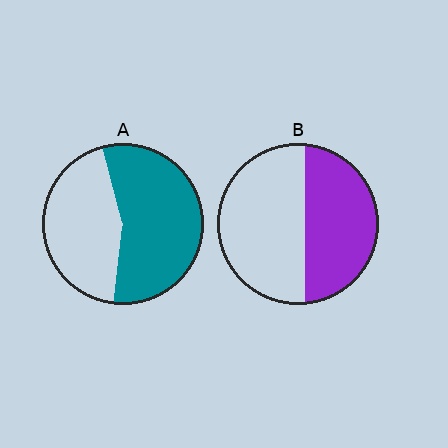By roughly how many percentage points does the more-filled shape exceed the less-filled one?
By roughly 10 percentage points (A over B).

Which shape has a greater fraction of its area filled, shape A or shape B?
Shape A.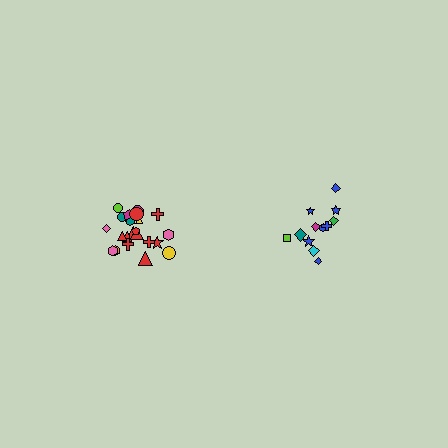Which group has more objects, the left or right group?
The left group.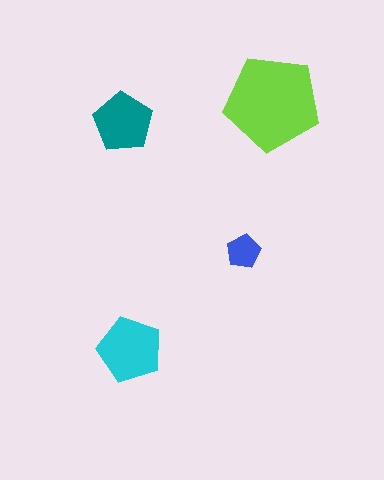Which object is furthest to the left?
The teal pentagon is leftmost.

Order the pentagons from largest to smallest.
the lime one, the cyan one, the teal one, the blue one.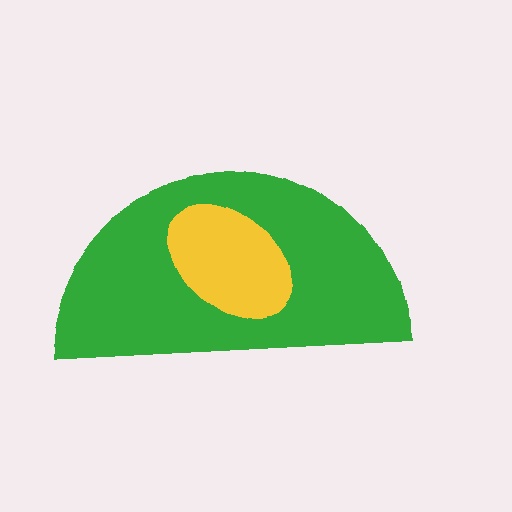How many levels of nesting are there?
2.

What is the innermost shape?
The yellow ellipse.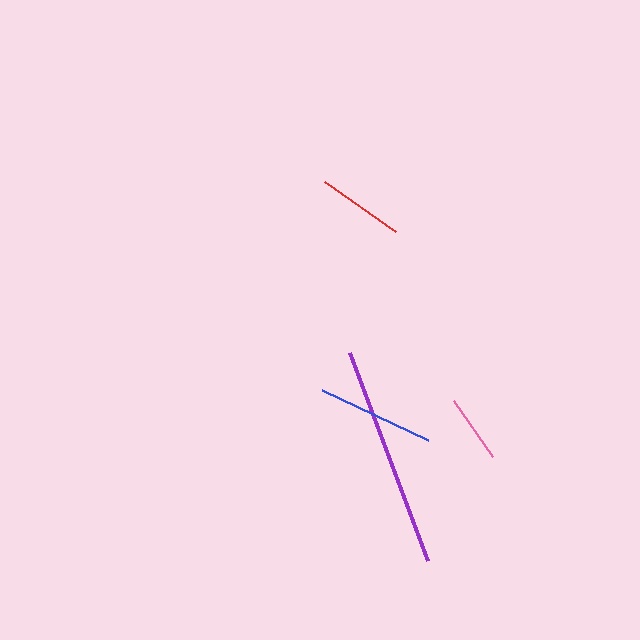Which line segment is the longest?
The purple line is the longest at approximately 222 pixels.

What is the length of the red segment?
The red segment is approximately 87 pixels long.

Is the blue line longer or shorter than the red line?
The blue line is longer than the red line.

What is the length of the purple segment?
The purple segment is approximately 222 pixels long.